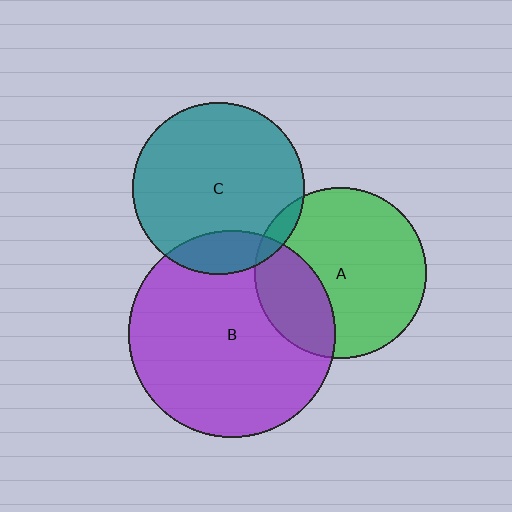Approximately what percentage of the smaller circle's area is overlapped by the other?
Approximately 5%.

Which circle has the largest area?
Circle B (purple).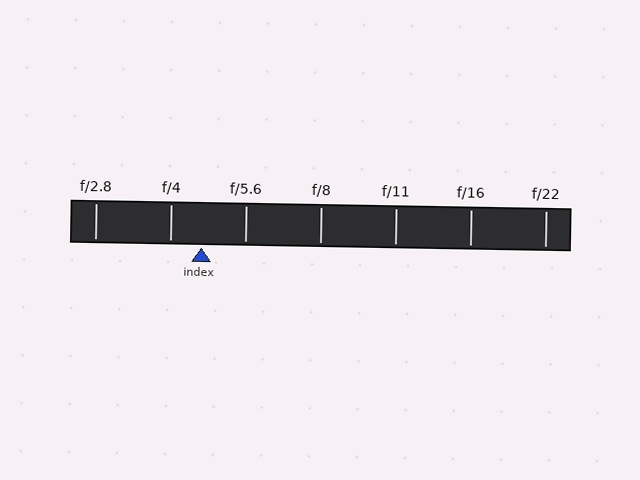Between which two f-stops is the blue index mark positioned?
The index mark is between f/4 and f/5.6.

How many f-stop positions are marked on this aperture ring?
There are 7 f-stop positions marked.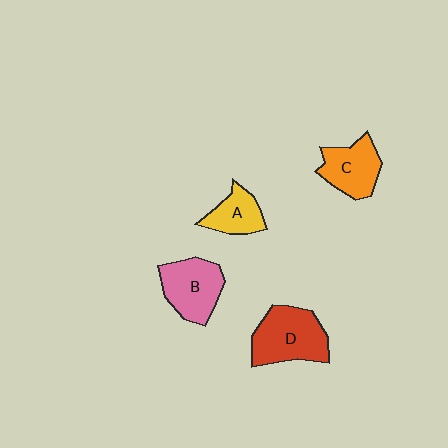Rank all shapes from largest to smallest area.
From largest to smallest: D (red), B (pink), C (orange), A (yellow).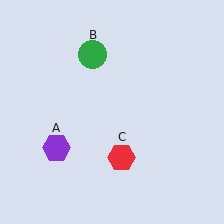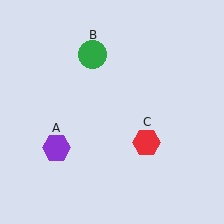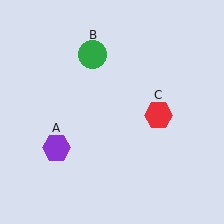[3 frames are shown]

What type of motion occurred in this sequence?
The red hexagon (object C) rotated counterclockwise around the center of the scene.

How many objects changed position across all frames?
1 object changed position: red hexagon (object C).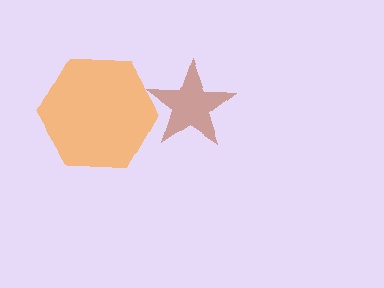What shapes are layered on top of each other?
The layered shapes are: an orange hexagon, a brown star.